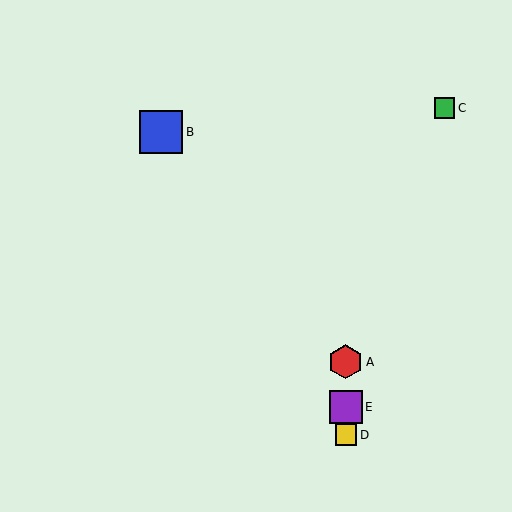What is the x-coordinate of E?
Object E is at x≈346.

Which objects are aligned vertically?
Objects A, D, E are aligned vertically.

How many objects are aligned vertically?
3 objects (A, D, E) are aligned vertically.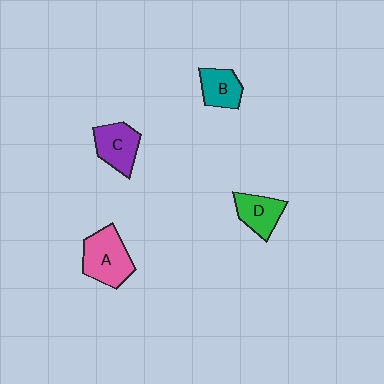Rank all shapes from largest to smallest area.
From largest to smallest: A (pink), C (purple), D (green), B (teal).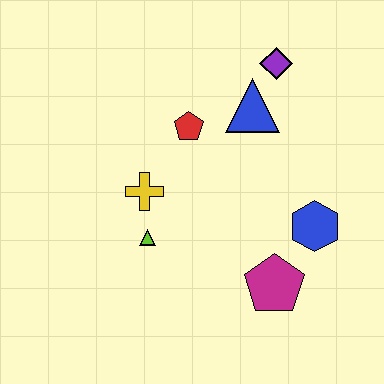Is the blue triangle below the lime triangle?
No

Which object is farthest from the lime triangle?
The purple diamond is farthest from the lime triangle.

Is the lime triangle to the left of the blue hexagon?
Yes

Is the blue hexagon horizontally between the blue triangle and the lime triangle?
No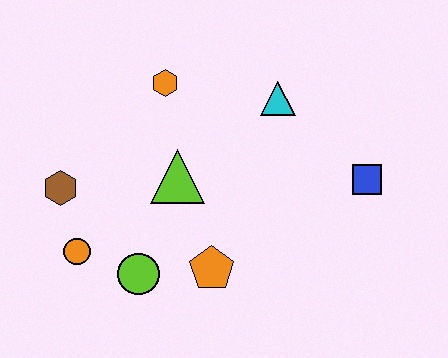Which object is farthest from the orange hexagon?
The blue square is farthest from the orange hexagon.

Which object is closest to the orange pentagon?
The lime circle is closest to the orange pentagon.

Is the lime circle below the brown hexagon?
Yes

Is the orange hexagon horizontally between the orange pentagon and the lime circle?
Yes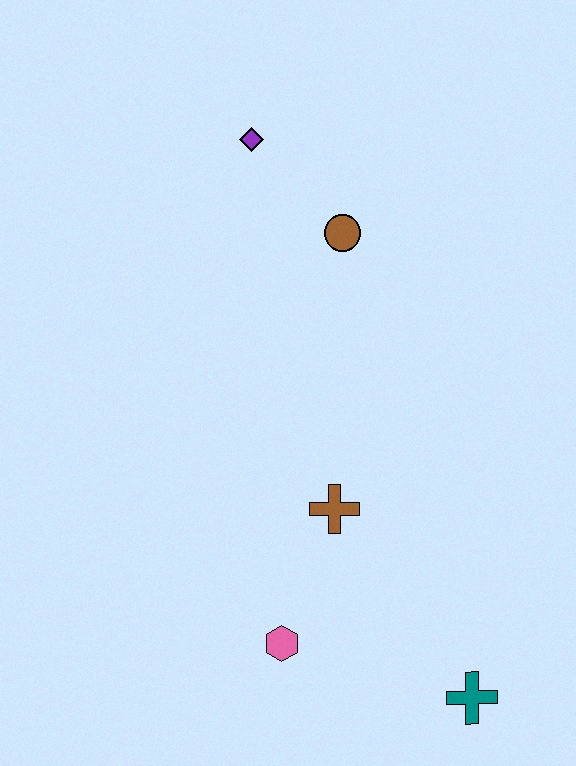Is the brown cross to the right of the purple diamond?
Yes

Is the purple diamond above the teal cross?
Yes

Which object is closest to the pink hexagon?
The brown cross is closest to the pink hexagon.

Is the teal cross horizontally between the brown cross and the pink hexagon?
No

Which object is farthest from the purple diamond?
The teal cross is farthest from the purple diamond.